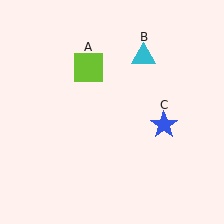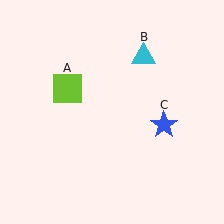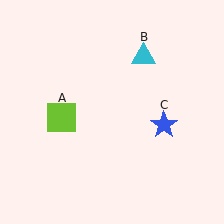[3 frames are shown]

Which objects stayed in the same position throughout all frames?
Cyan triangle (object B) and blue star (object C) remained stationary.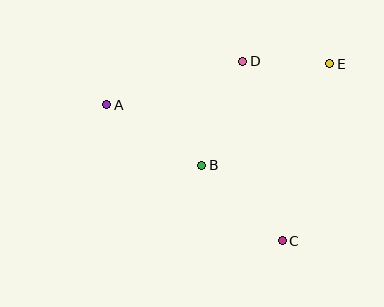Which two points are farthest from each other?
Points A and E are farthest from each other.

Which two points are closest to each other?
Points D and E are closest to each other.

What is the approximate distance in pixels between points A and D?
The distance between A and D is approximately 143 pixels.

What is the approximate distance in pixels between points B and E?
The distance between B and E is approximately 163 pixels.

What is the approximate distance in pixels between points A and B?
The distance between A and B is approximately 113 pixels.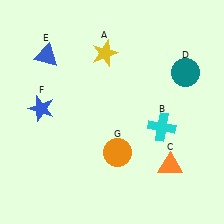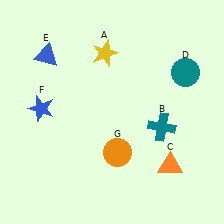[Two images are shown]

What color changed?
The cross (B) changed from cyan in Image 1 to teal in Image 2.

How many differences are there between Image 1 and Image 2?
There is 1 difference between the two images.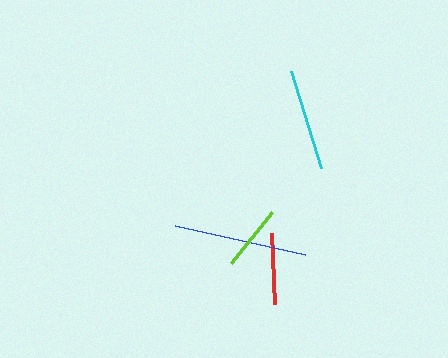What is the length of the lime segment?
The lime segment is approximately 66 pixels long.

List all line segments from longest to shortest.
From longest to shortest: blue, cyan, red, lime.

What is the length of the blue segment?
The blue segment is approximately 133 pixels long.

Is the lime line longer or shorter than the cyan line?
The cyan line is longer than the lime line.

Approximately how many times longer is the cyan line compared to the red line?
The cyan line is approximately 1.4 times the length of the red line.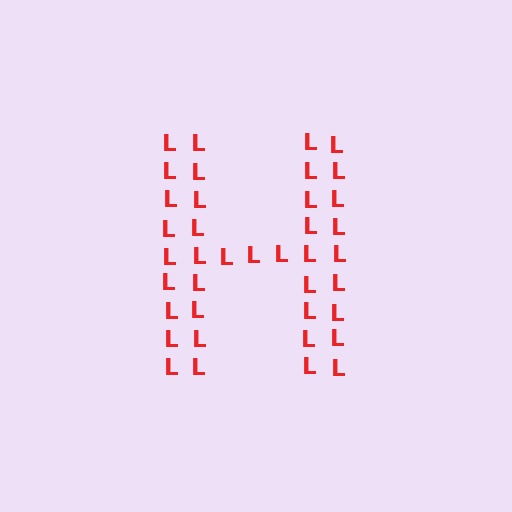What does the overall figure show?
The overall figure shows the letter H.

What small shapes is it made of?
It is made of small letter L's.